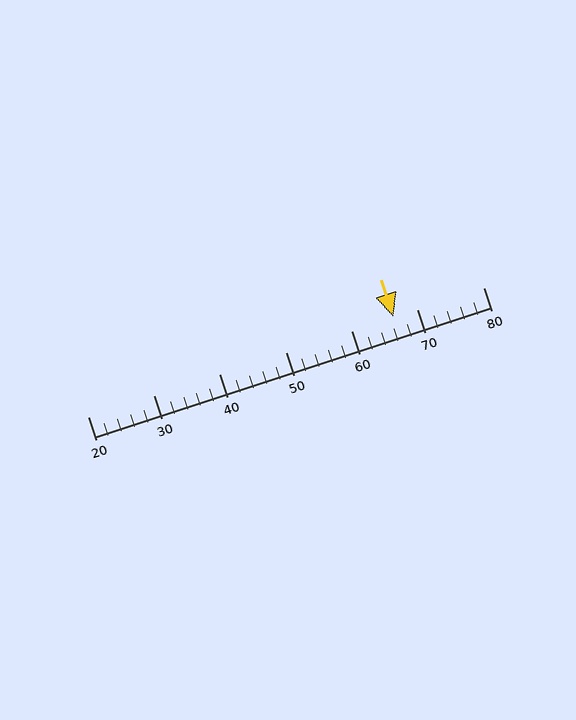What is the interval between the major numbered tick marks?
The major tick marks are spaced 10 units apart.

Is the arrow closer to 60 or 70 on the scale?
The arrow is closer to 70.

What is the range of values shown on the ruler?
The ruler shows values from 20 to 80.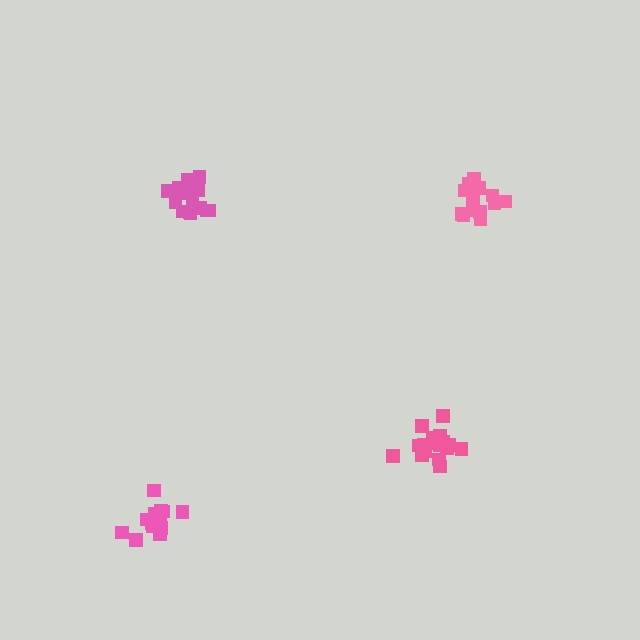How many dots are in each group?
Group 1: 14 dots, Group 2: 14 dots, Group 3: 16 dots, Group 4: 18 dots (62 total).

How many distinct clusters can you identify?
There are 4 distinct clusters.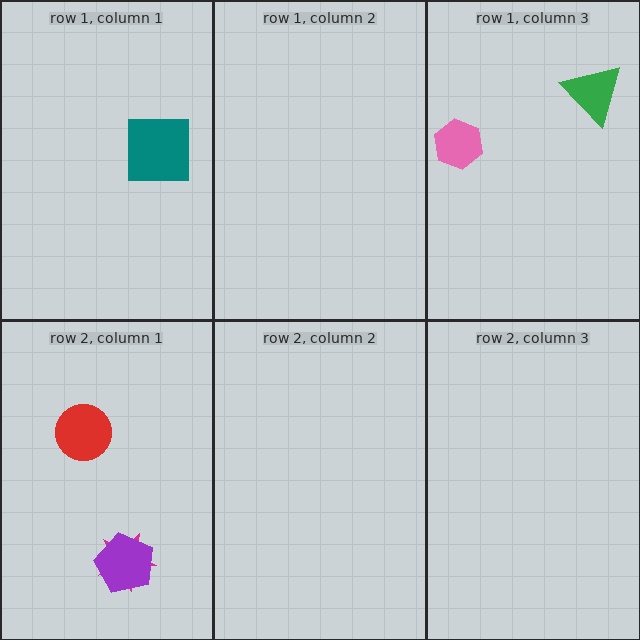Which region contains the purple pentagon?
The row 2, column 1 region.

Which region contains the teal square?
The row 1, column 1 region.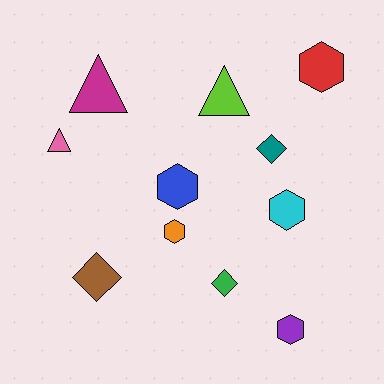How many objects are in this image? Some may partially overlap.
There are 11 objects.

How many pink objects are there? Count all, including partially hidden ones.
There is 1 pink object.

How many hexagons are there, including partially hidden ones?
There are 5 hexagons.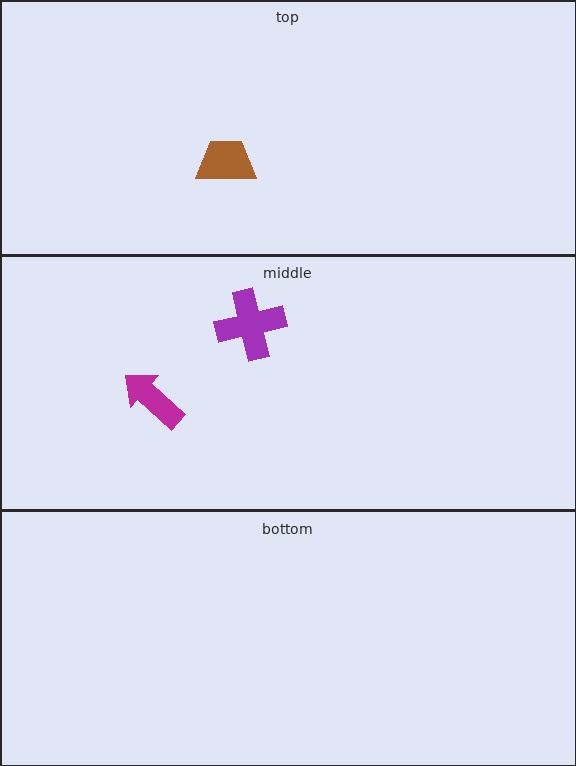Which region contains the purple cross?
The middle region.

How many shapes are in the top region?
1.